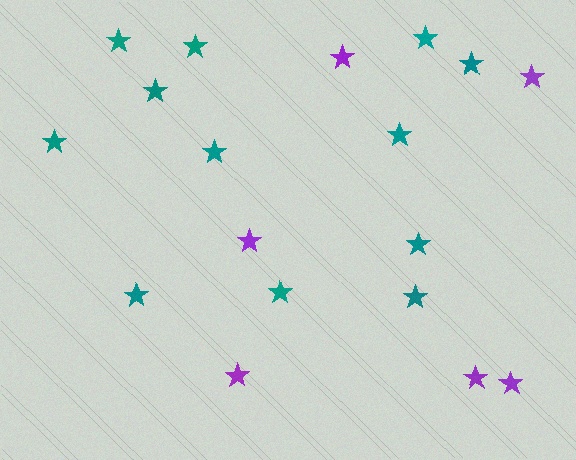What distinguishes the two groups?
There are 2 groups: one group of purple stars (6) and one group of teal stars (12).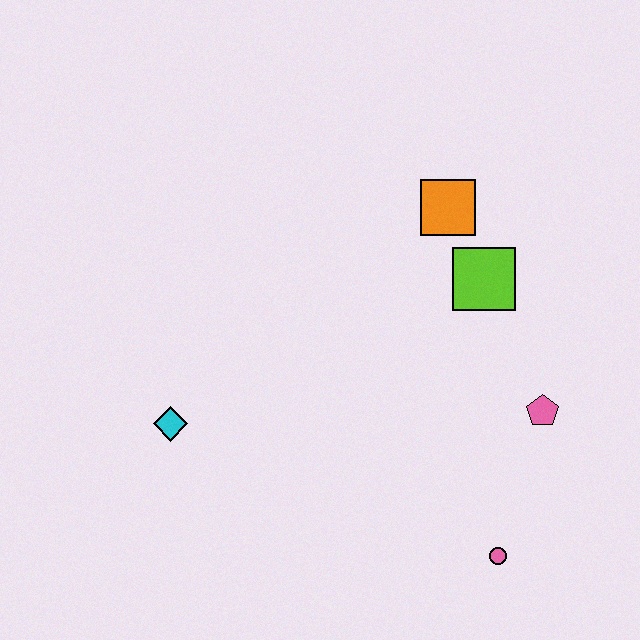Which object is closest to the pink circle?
The pink pentagon is closest to the pink circle.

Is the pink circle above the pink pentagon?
No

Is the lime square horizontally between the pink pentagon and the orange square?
Yes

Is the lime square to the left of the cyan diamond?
No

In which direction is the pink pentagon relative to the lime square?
The pink pentagon is below the lime square.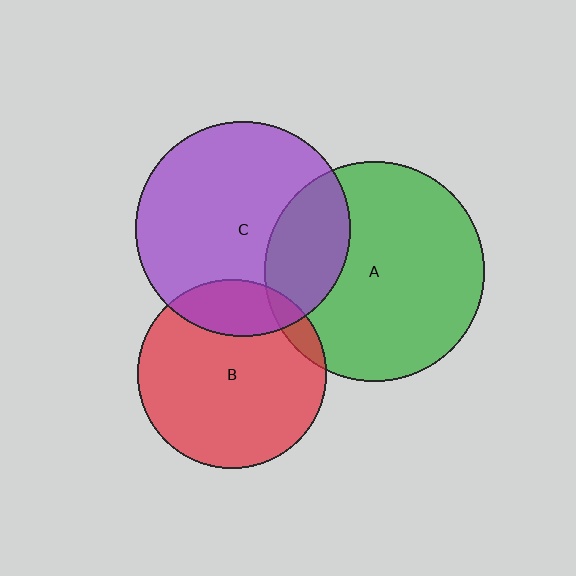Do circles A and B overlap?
Yes.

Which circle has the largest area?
Circle A (green).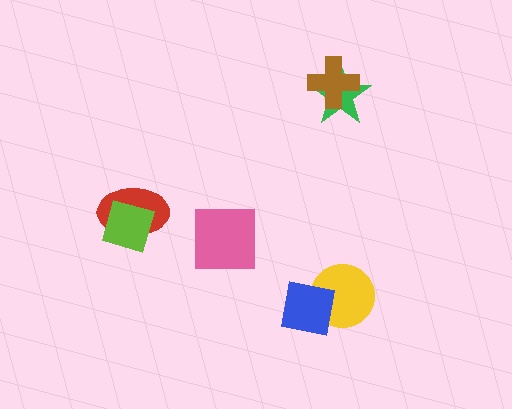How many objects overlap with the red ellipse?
1 object overlaps with the red ellipse.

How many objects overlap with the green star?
1 object overlaps with the green star.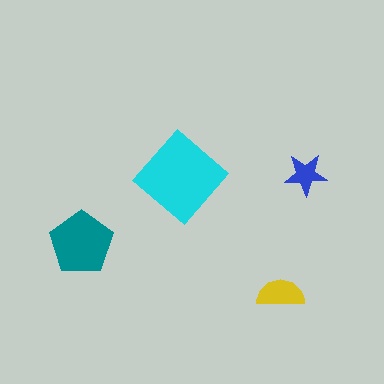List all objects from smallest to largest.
The blue star, the yellow semicircle, the teal pentagon, the cyan diamond.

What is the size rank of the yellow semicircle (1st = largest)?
3rd.